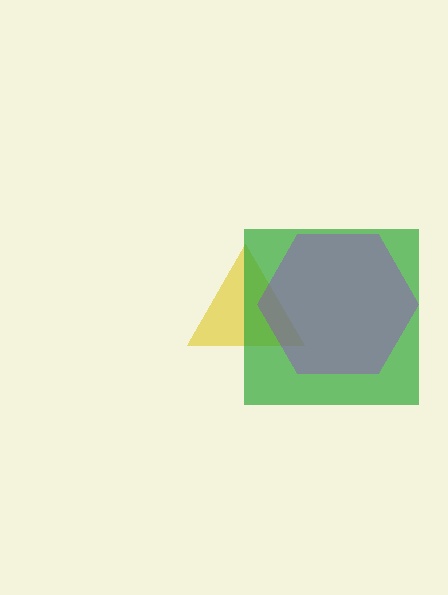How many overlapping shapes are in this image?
There are 3 overlapping shapes in the image.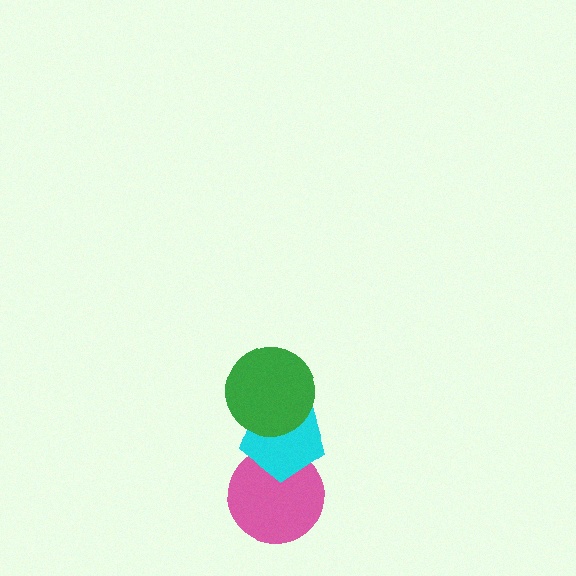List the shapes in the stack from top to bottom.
From top to bottom: the green circle, the cyan pentagon, the pink circle.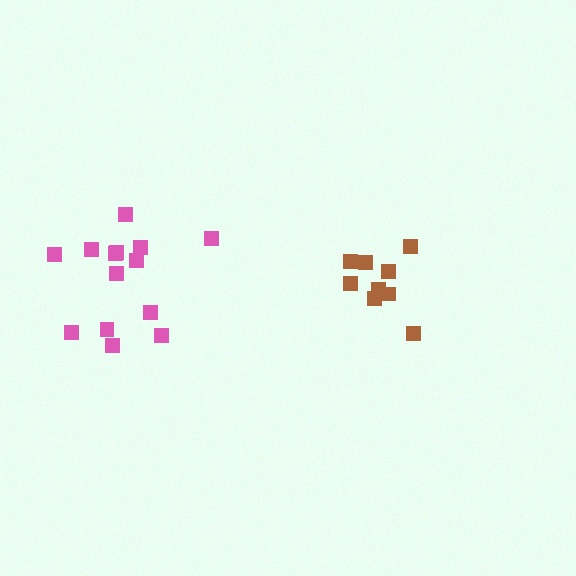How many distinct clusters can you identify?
There are 2 distinct clusters.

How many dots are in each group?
Group 1: 14 dots, Group 2: 9 dots (23 total).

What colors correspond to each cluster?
The clusters are colored: pink, brown.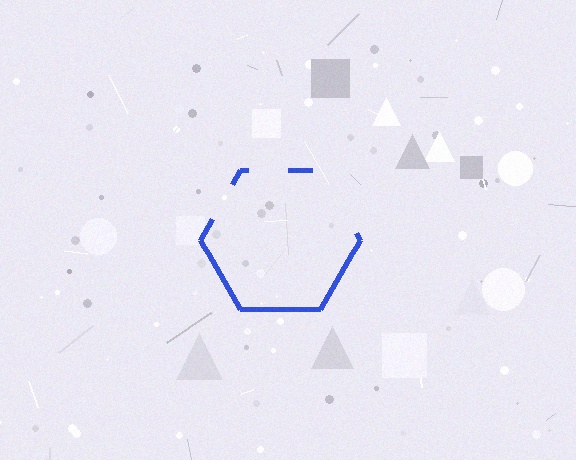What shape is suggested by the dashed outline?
The dashed outline suggests a hexagon.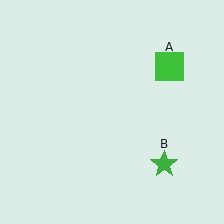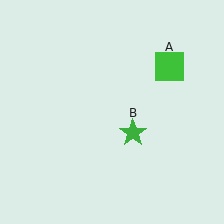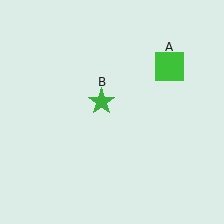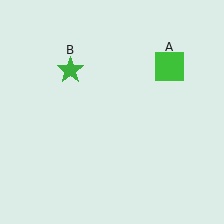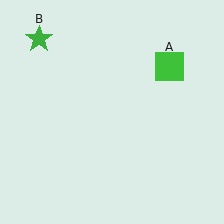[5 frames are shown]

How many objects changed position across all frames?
1 object changed position: green star (object B).